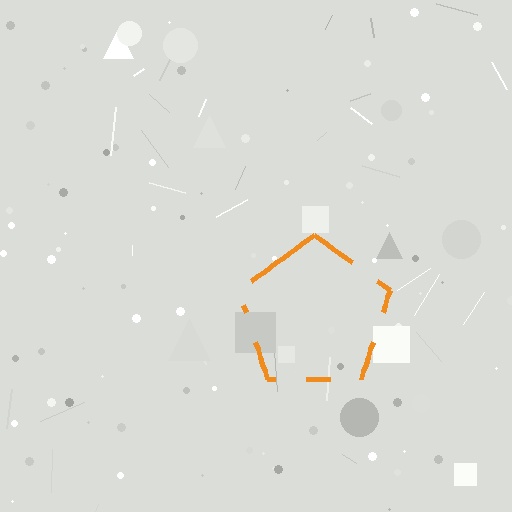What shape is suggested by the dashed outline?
The dashed outline suggests a pentagon.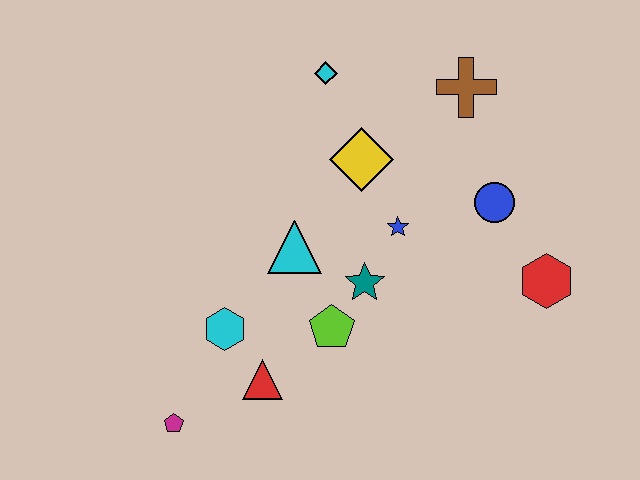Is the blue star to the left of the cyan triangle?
No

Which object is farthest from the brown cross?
The magenta pentagon is farthest from the brown cross.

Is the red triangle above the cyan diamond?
No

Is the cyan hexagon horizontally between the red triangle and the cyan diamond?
No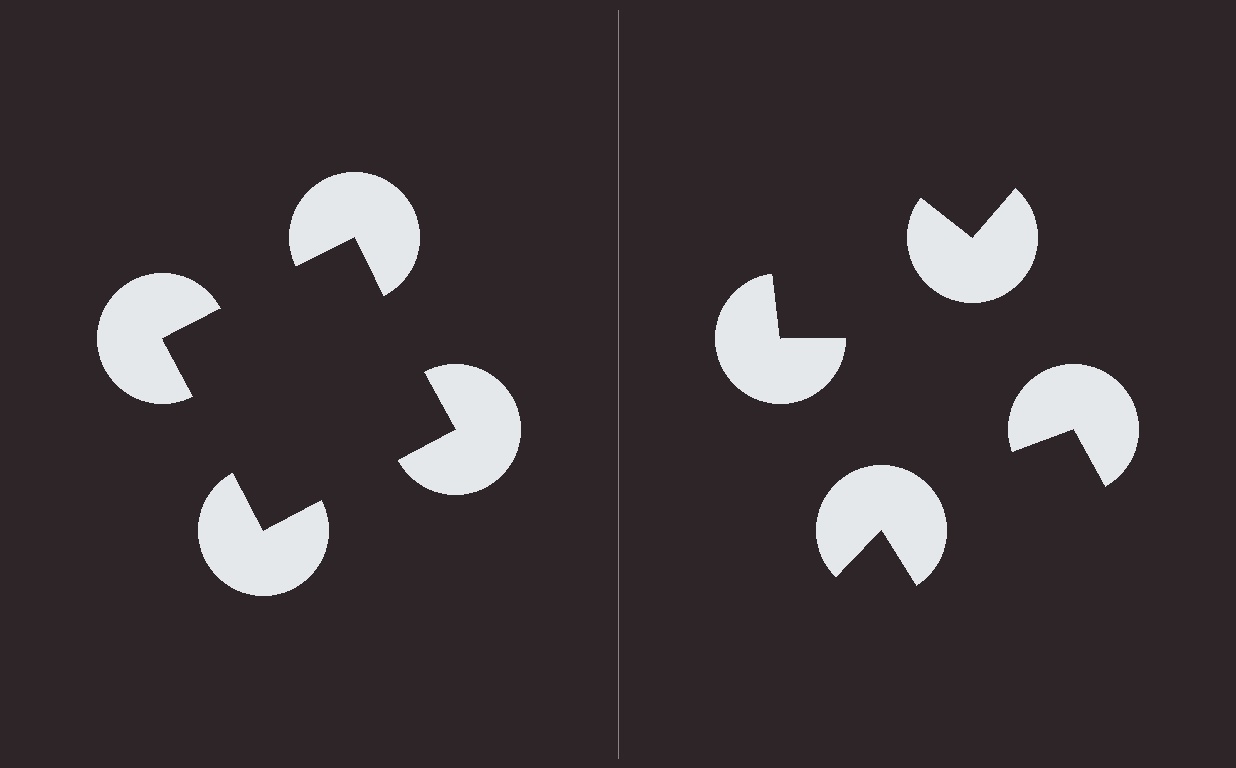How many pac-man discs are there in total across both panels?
8 — 4 on each side.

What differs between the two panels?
The pac-man discs are positioned identically on both sides; only the wedge orientations differ. On the left they align to a square; on the right they are misaligned.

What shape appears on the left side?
An illusory square.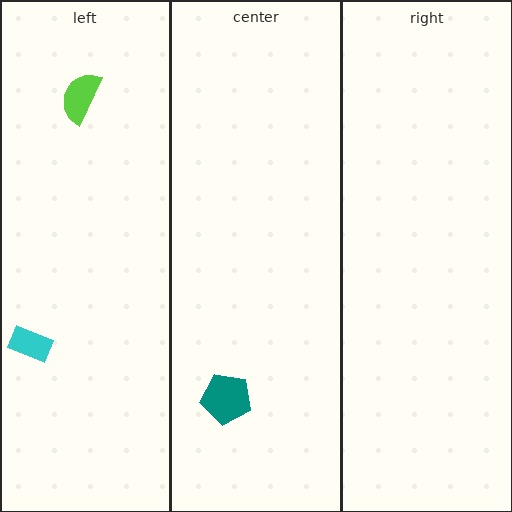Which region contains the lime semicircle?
The left region.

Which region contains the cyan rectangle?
The left region.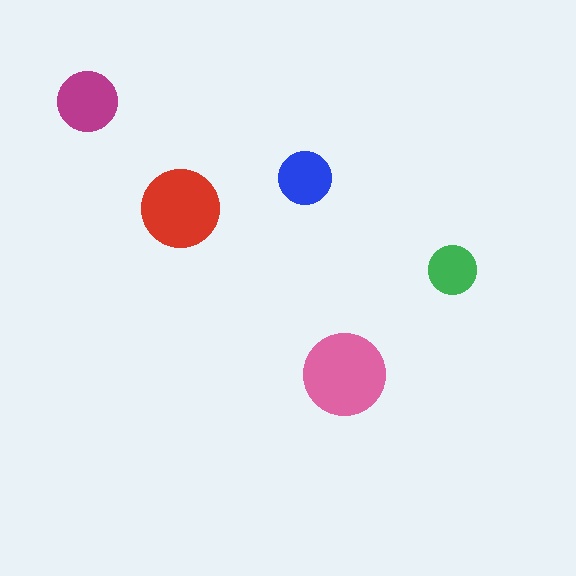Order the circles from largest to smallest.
the pink one, the red one, the magenta one, the blue one, the green one.